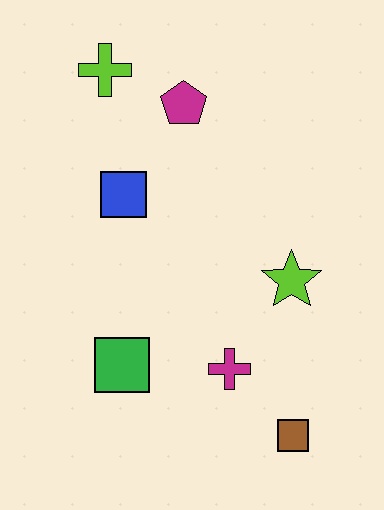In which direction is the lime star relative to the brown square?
The lime star is above the brown square.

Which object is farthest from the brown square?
The lime cross is farthest from the brown square.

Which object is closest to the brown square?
The magenta cross is closest to the brown square.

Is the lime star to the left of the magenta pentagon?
No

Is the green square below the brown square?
No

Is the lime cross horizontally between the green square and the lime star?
No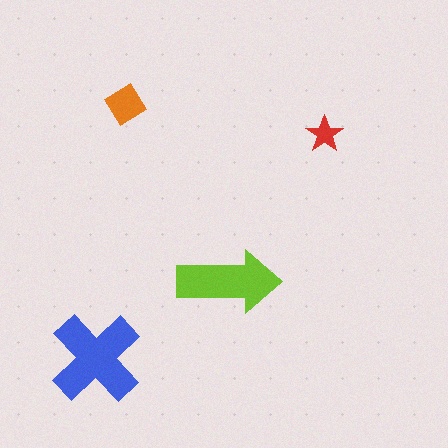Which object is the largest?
The blue cross.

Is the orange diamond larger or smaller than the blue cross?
Smaller.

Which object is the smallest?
The red star.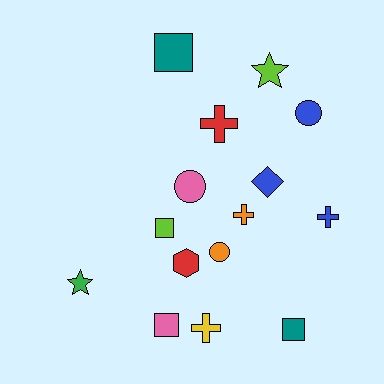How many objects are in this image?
There are 15 objects.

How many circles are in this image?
There are 3 circles.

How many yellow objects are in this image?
There is 1 yellow object.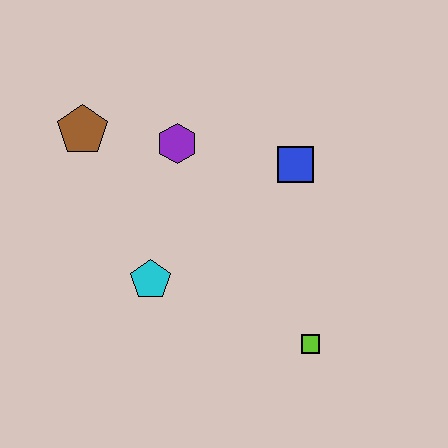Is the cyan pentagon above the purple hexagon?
No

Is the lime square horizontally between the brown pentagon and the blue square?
No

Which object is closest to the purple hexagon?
The brown pentagon is closest to the purple hexagon.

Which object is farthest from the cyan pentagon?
The blue square is farthest from the cyan pentagon.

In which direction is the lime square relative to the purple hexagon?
The lime square is below the purple hexagon.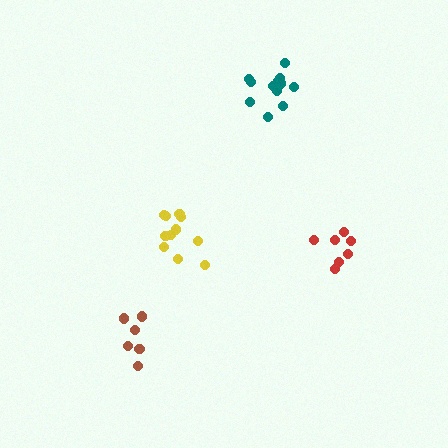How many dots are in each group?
Group 1: 12 dots, Group 2: 7 dots, Group 3: 11 dots, Group 4: 7 dots (37 total).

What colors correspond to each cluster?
The clusters are colored: teal, red, yellow, brown.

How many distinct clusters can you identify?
There are 4 distinct clusters.